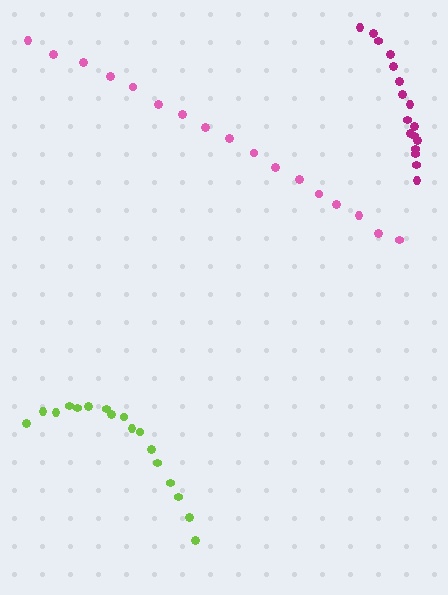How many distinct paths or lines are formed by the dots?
There are 3 distinct paths.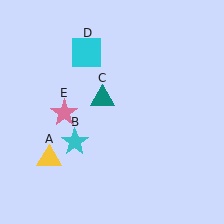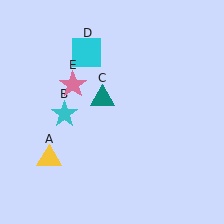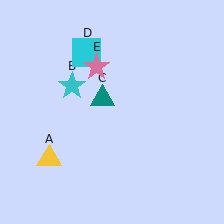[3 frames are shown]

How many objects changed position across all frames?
2 objects changed position: cyan star (object B), pink star (object E).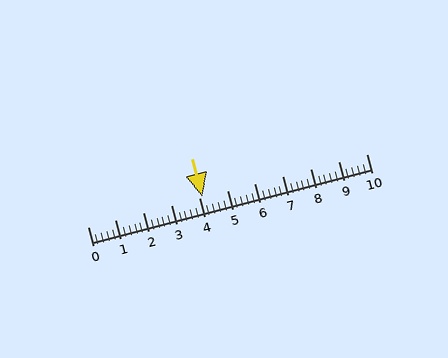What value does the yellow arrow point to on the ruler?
The yellow arrow points to approximately 4.1.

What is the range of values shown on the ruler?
The ruler shows values from 0 to 10.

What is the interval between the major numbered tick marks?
The major tick marks are spaced 1 units apart.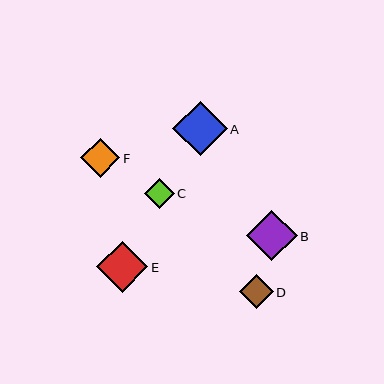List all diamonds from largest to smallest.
From largest to smallest: A, E, B, F, D, C.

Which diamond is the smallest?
Diamond C is the smallest with a size of approximately 30 pixels.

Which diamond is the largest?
Diamond A is the largest with a size of approximately 54 pixels.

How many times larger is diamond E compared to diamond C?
Diamond E is approximately 1.7 times the size of diamond C.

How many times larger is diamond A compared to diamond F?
Diamond A is approximately 1.4 times the size of diamond F.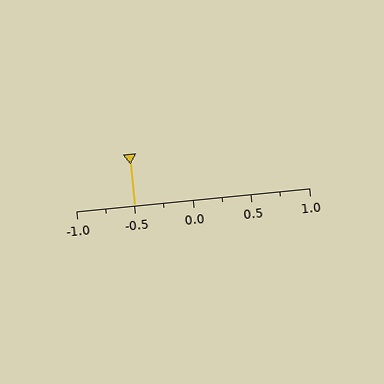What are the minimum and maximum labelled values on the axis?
The axis runs from -1.0 to 1.0.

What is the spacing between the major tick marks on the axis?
The major ticks are spaced 0.5 apart.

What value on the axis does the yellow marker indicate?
The marker indicates approximately -0.5.